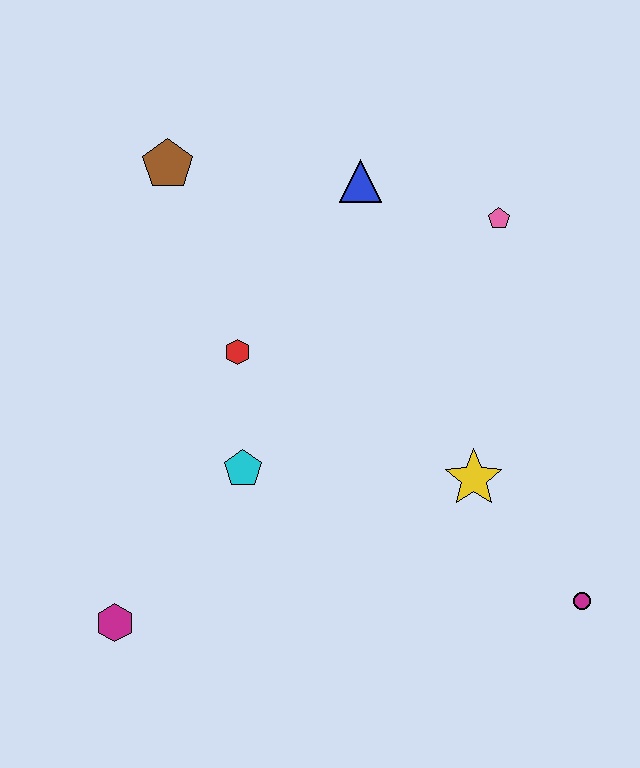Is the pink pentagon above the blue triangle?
No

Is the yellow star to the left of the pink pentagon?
Yes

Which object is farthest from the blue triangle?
The magenta hexagon is farthest from the blue triangle.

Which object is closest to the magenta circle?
The yellow star is closest to the magenta circle.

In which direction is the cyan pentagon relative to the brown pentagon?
The cyan pentagon is below the brown pentagon.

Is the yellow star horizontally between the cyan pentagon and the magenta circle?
Yes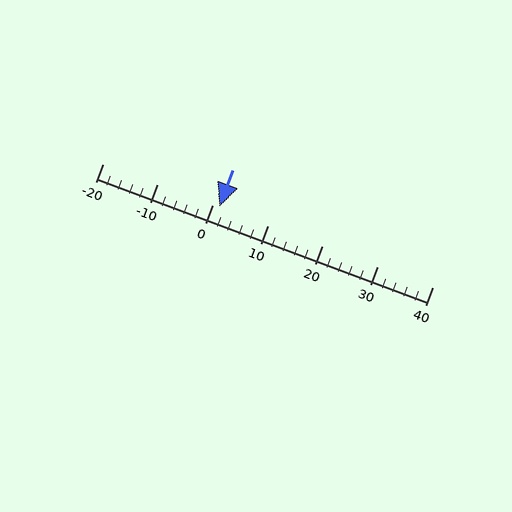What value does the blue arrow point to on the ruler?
The blue arrow points to approximately 1.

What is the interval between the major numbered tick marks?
The major tick marks are spaced 10 units apart.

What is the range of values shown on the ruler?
The ruler shows values from -20 to 40.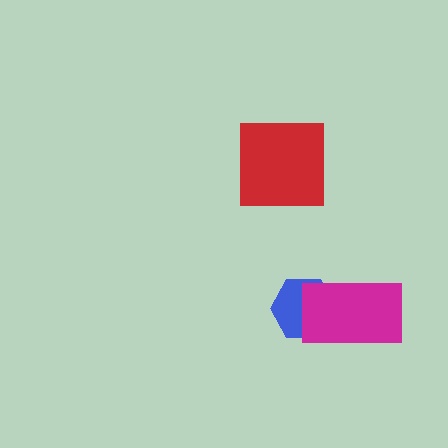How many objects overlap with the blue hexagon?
1 object overlaps with the blue hexagon.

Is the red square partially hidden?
No, no other shape covers it.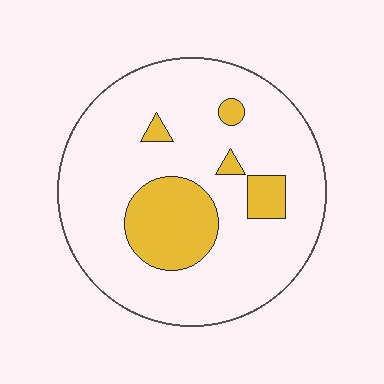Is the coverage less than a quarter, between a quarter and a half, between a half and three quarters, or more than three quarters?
Less than a quarter.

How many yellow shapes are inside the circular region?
5.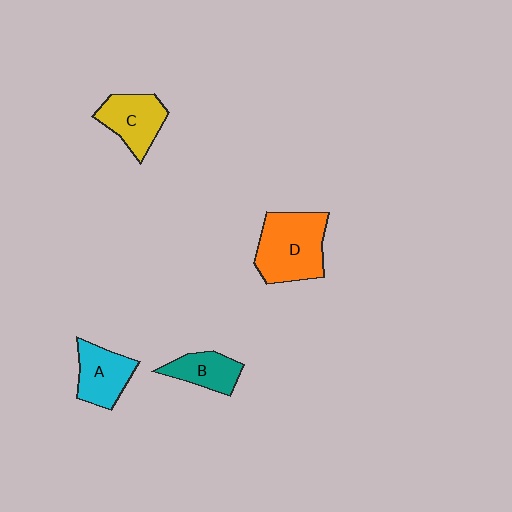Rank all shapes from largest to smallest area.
From largest to smallest: D (orange), C (yellow), A (cyan), B (teal).